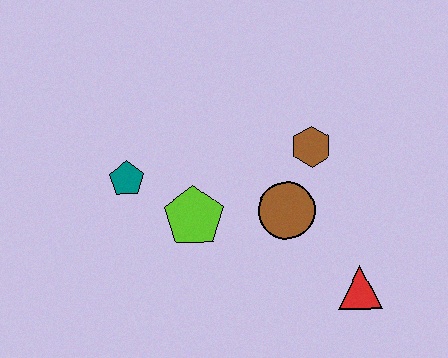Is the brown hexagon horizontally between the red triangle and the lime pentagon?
Yes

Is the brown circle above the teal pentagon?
No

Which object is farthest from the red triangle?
The teal pentagon is farthest from the red triangle.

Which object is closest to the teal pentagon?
The lime pentagon is closest to the teal pentagon.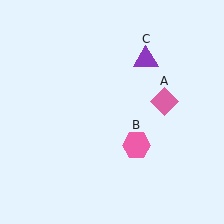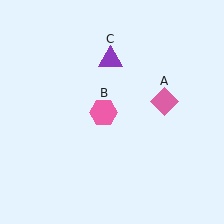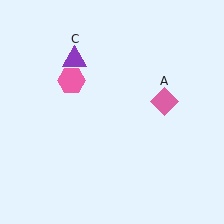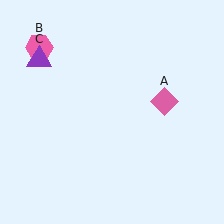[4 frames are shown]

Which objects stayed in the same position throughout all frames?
Pink diamond (object A) remained stationary.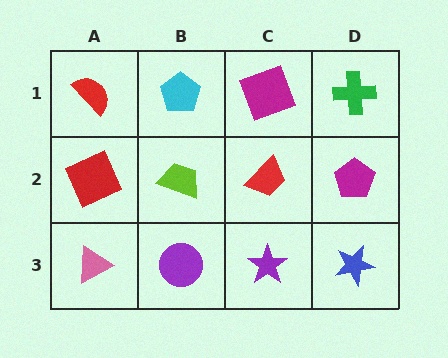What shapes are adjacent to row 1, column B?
A lime trapezoid (row 2, column B), a red semicircle (row 1, column A), a magenta square (row 1, column C).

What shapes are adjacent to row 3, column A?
A red square (row 2, column A), a purple circle (row 3, column B).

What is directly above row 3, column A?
A red square.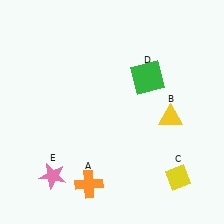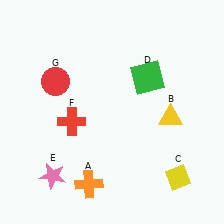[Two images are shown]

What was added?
A red cross (F), a red circle (G) were added in Image 2.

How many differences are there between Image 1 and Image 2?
There are 2 differences between the two images.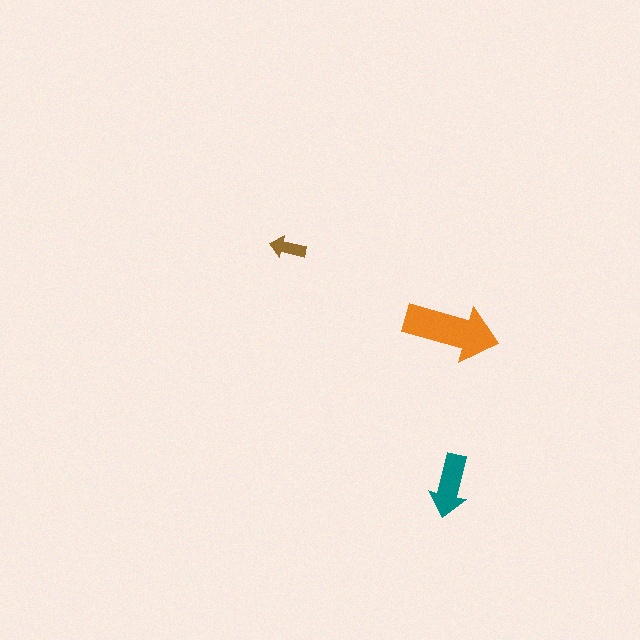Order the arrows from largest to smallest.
the orange one, the teal one, the brown one.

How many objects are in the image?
There are 3 objects in the image.